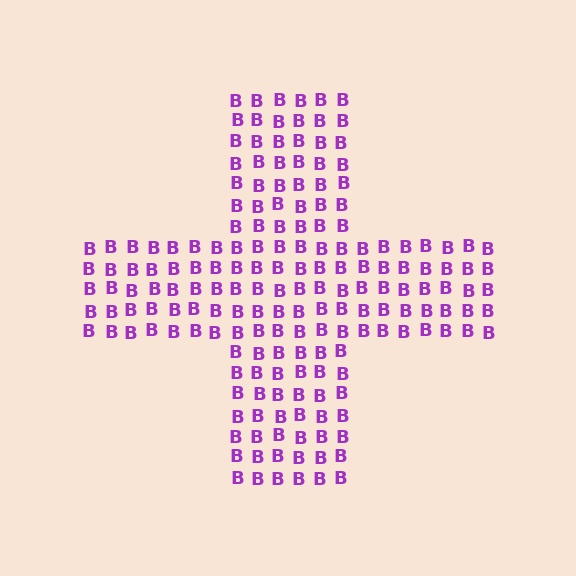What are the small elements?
The small elements are letter B's.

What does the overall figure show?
The overall figure shows a cross.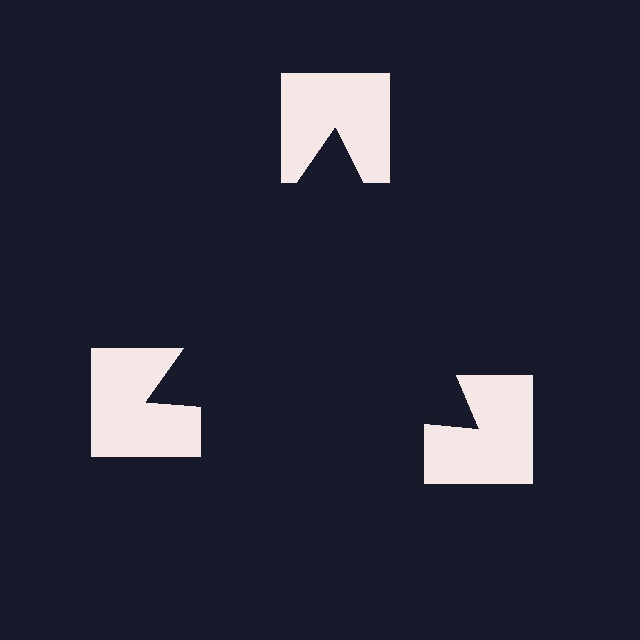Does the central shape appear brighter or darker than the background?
It typically appears slightly darker than the background, even though no actual brightness change is drawn.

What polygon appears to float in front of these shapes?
An illusory triangle — its edges are inferred from the aligned wedge cuts in the notched squares, not physically drawn.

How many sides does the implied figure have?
3 sides.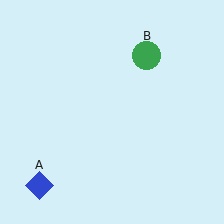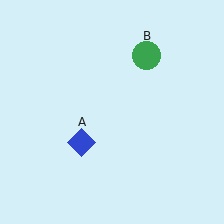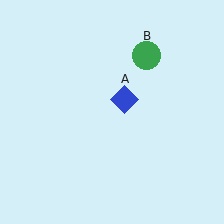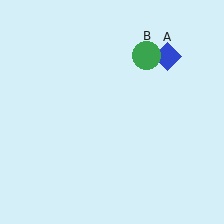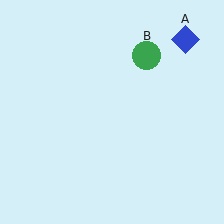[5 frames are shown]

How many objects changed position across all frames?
1 object changed position: blue diamond (object A).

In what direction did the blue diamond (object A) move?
The blue diamond (object A) moved up and to the right.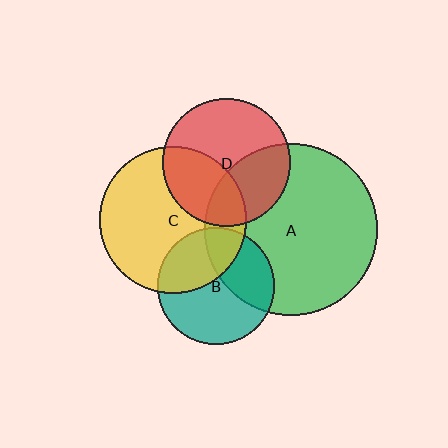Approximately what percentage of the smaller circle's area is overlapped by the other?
Approximately 20%.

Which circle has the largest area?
Circle A (green).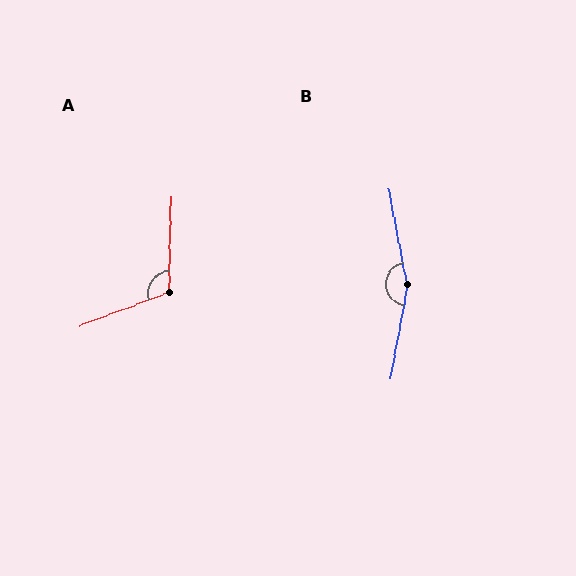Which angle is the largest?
B, at approximately 160 degrees.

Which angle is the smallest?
A, at approximately 112 degrees.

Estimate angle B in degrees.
Approximately 160 degrees.